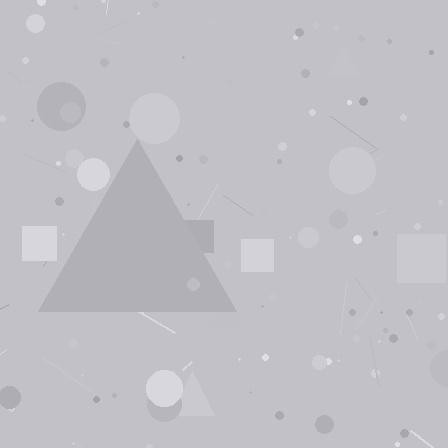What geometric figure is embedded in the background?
A triangle is embedded in the background.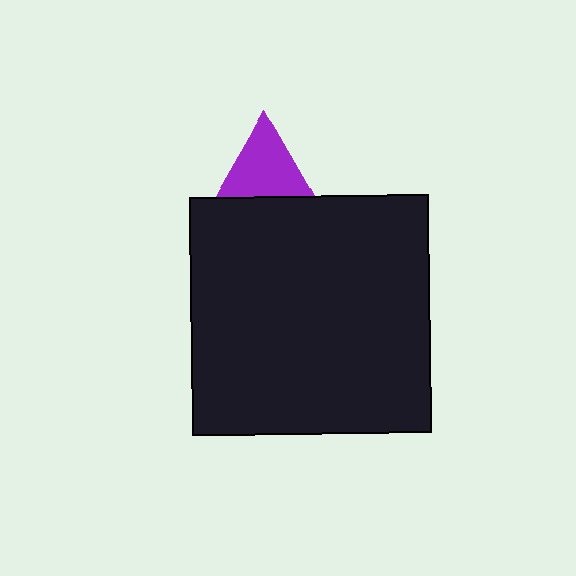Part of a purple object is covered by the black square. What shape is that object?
It is a triangle.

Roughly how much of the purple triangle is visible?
About half of it is visible (roughly 51%).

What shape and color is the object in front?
The object in front is a black square.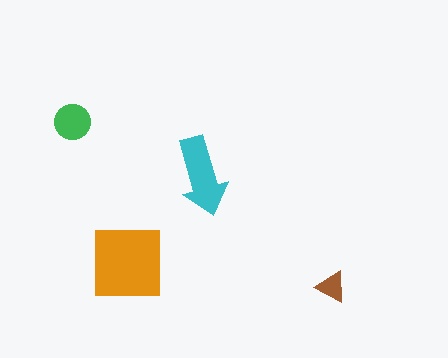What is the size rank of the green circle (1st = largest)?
3rd.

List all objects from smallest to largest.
The brown triangle, the green circle, the cyan arrow, the orange square.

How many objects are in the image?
There are 4 objects in the image.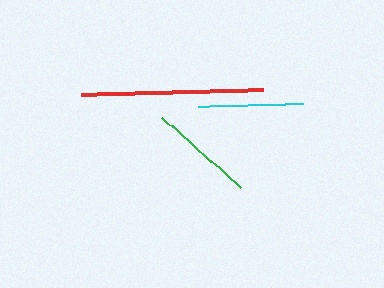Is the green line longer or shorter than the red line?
The red line is longer than the green line.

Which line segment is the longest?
The red line is the longest at approximately 182 pixels.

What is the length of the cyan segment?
The cyan segment is approximately 105 pixels long.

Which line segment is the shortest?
The cyan line is the shortest at approximately 105 pixels.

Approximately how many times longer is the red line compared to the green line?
The red line is approximately 1.7 times the length of the green line.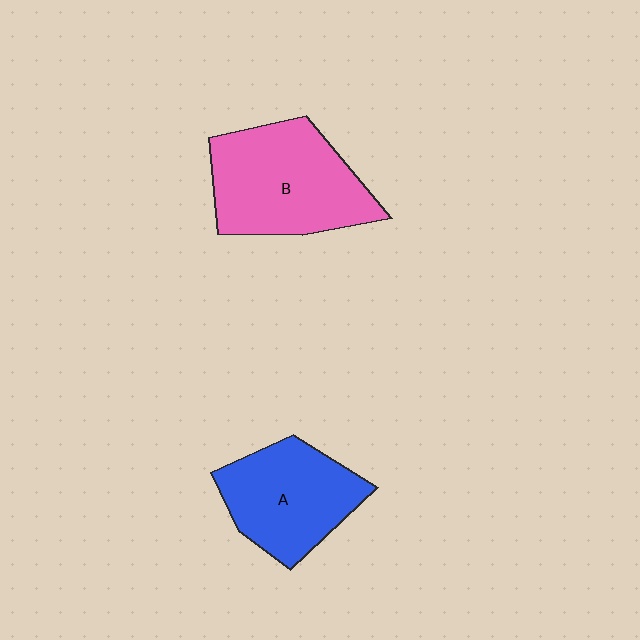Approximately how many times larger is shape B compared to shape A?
Approximately 1.2 times.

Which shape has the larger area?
Shape B (pink).